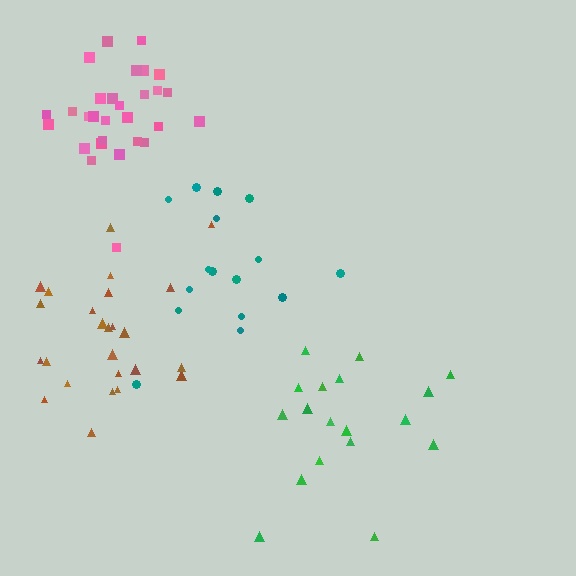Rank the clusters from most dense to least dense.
pink, brown, green, teal.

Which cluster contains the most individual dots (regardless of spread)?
Pink (29).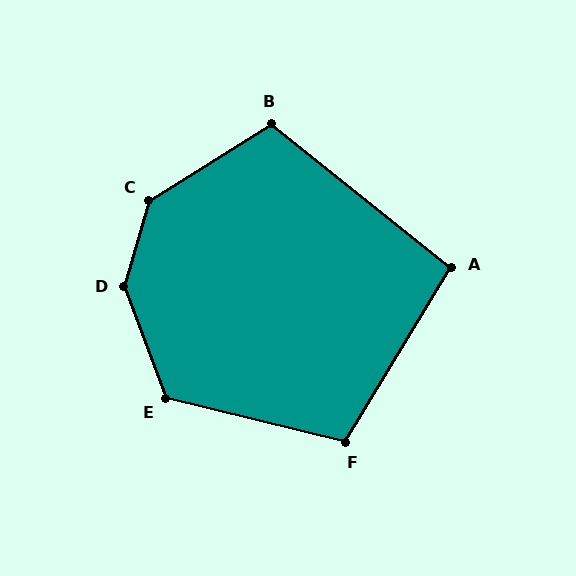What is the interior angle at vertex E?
Approximately 125 degrees (obtuse).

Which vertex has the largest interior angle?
D, at approximately 143 degrees.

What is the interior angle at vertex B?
Approximately 110 degrees (obtuse).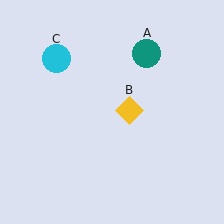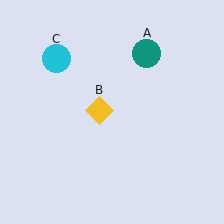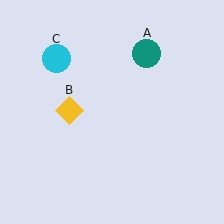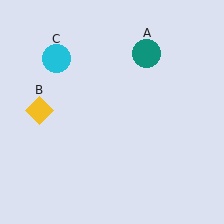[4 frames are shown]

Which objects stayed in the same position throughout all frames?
Teal circle (object A) and cyan circle (object C) remained stationary.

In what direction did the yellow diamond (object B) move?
The yellow diamond (object B) moved left.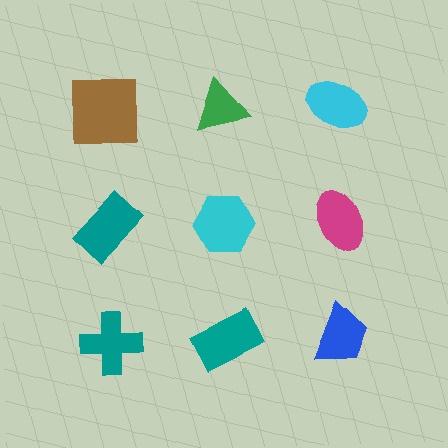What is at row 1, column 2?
A green triangle.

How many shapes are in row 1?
3 shapes.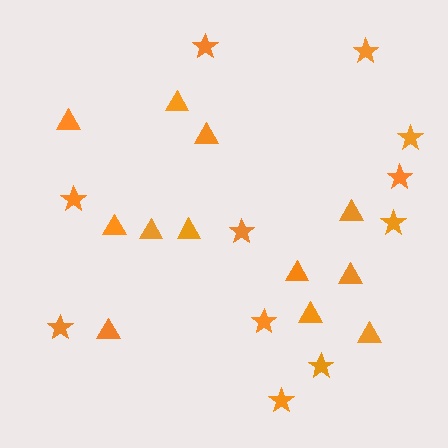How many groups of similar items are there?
There are 2 groups: one group of triangles (12) and one group of stars (11).